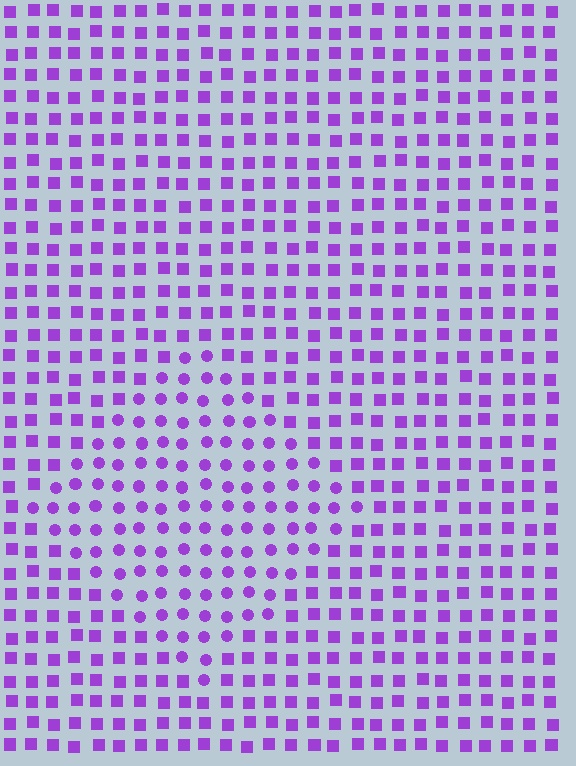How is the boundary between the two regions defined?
The boundary is defined by a change in element shape: circles inside vs. squares outside. All elements share the same color and spacing.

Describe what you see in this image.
The image is filled with small purple elements arranged in a uniform grid. A diamond-shaped region contains circles, while the surrounding area contains squares. The boundary is defined purely by the change in element shape.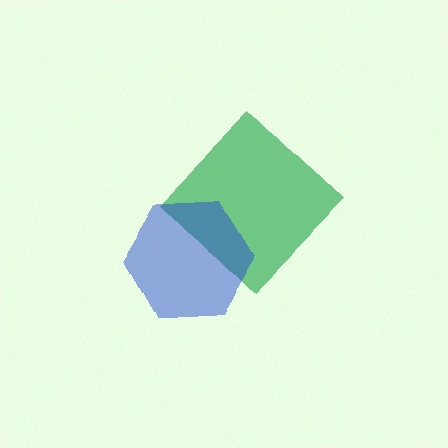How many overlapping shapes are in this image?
There are 2 overlapping shapes in the image.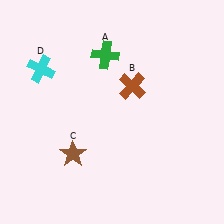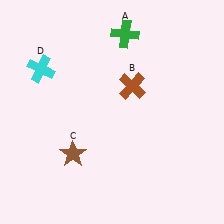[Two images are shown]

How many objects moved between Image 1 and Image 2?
1 object moved between the two images.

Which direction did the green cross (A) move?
The green cross (A) moved up.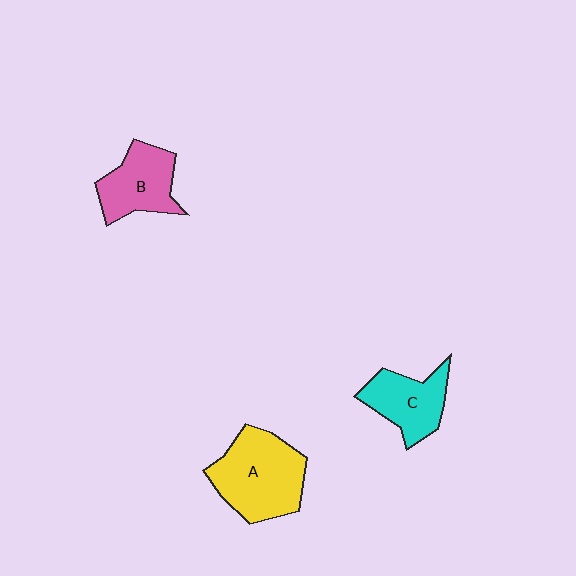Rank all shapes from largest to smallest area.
From largest to smallest: A (yellow), B (pink), C (cyan).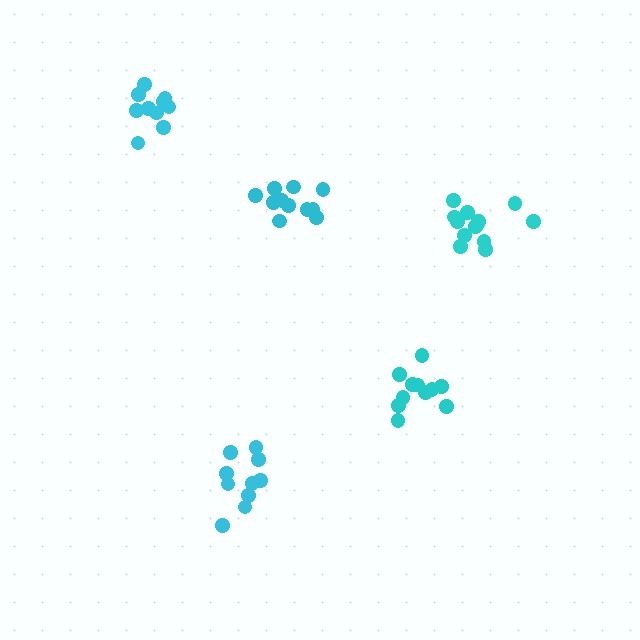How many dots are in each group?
Group 1: 11 dots, Group 2: 11 dots, Group 3: 10 dots, Group 4: 10 dots, Group 5: 13 dots (55 total).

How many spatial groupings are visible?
There are 5 spatial groupings.